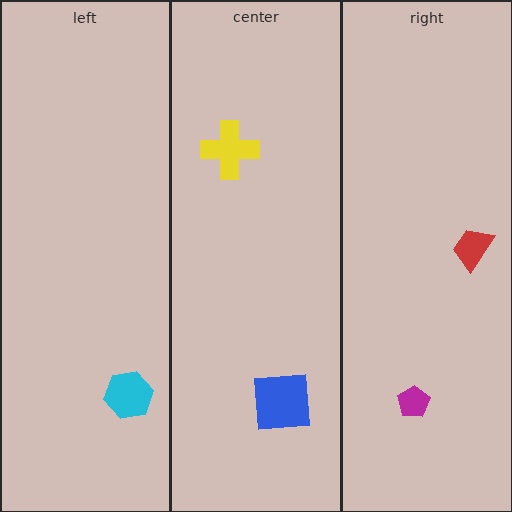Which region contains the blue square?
The center region.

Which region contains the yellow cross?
The center region.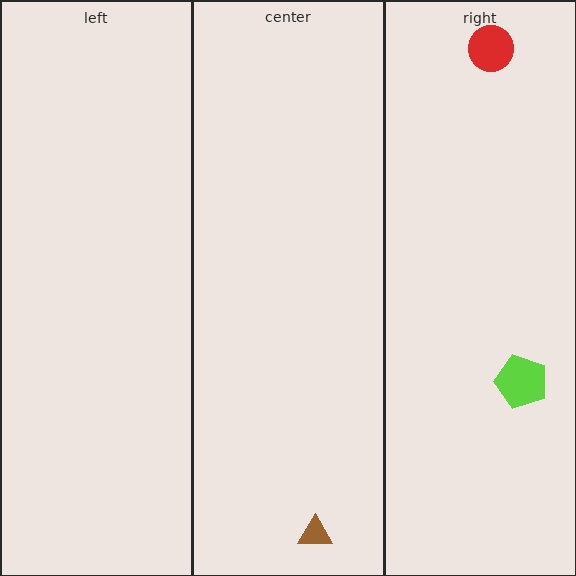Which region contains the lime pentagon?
The right region.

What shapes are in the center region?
The brown triangle.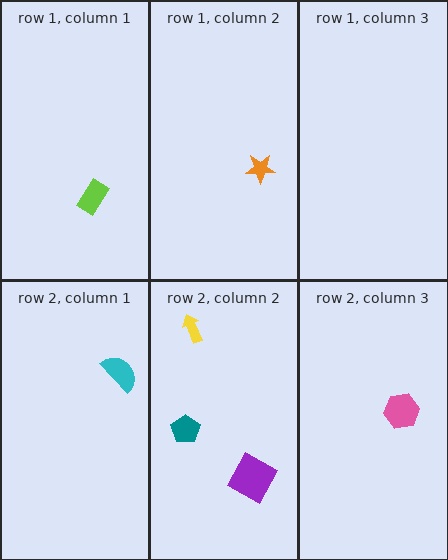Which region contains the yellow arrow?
The row 2, column 2 region.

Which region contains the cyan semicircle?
The row 2, column 1 region.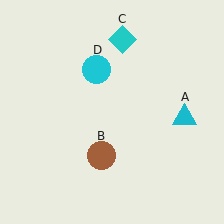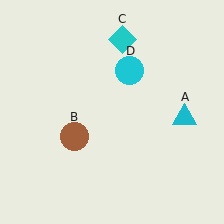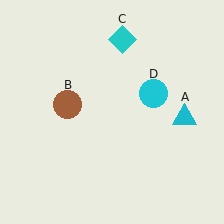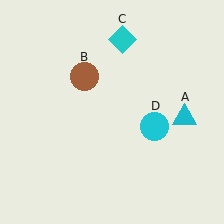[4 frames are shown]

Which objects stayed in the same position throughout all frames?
Cyan triangle (object A) and cyan diamond (object C) remained stationary.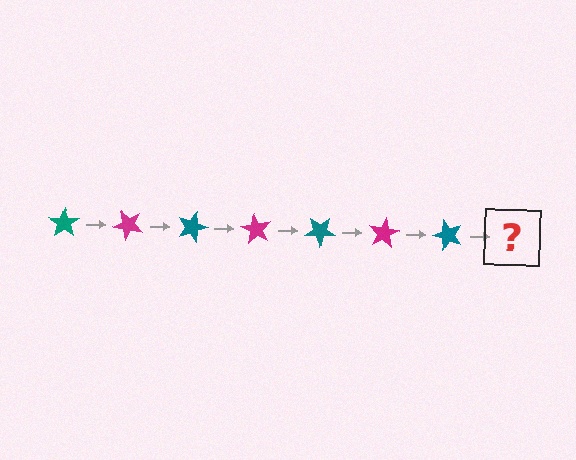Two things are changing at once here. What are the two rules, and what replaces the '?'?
The two rules are that it rotates 45 degrees each step and the color cycles through teal and magenta. The '?' should be a magenta star, rotated 315 degrees from the start.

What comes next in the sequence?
The next element should be a magenta star, rotated 315 degrees from the start.